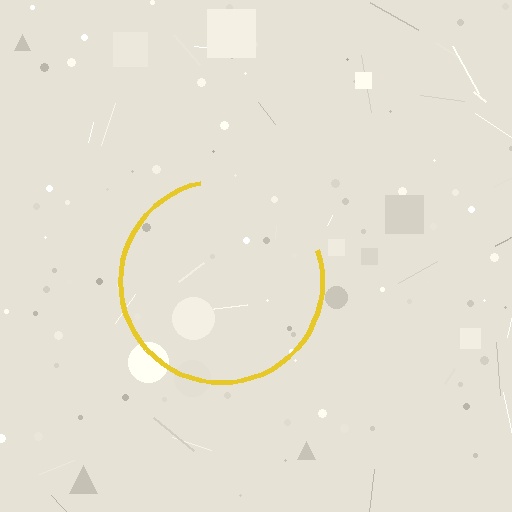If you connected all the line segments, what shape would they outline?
They would outline a circle.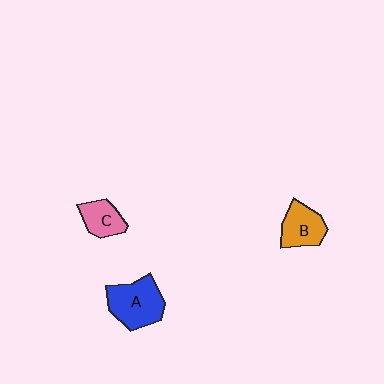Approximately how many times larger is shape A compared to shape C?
Approximately 1.7 times.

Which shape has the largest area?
Shape A (blue).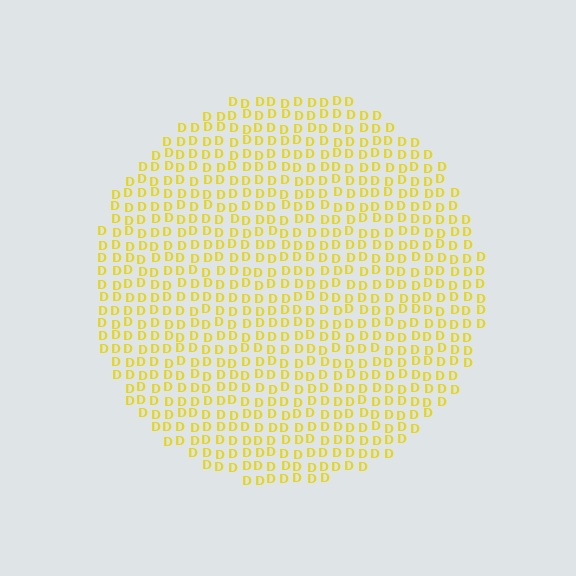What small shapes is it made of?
It is made of small letter D's.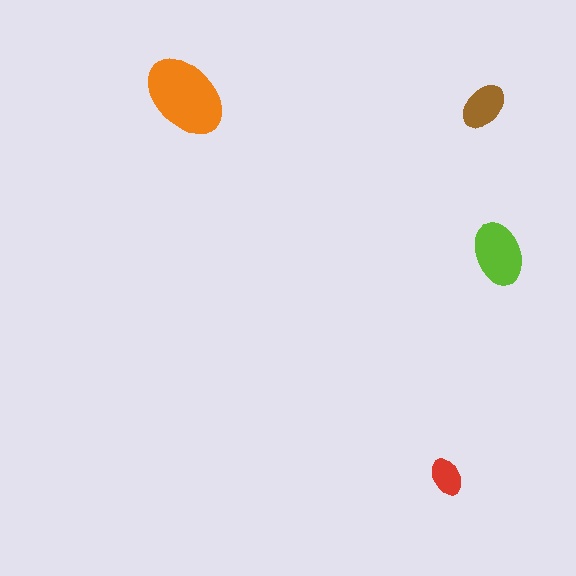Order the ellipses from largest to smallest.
the orange one, the lime one, the brown one, the red one.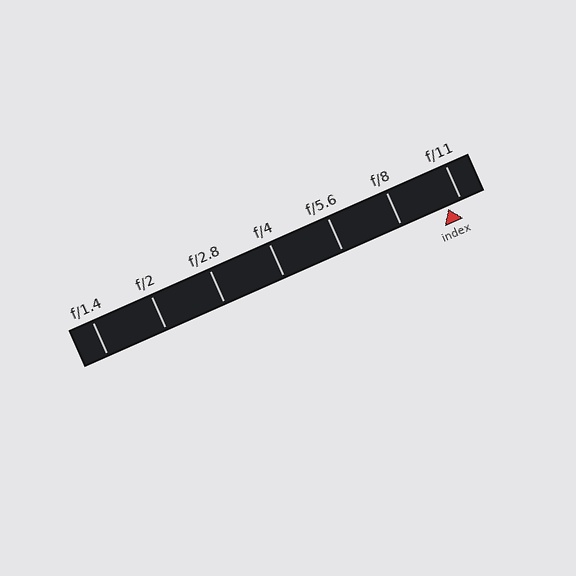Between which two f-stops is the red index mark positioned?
The index mark is between f/8 and f/11.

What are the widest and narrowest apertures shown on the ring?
The widest aperture shown is f/1.4 and the narrowest is f/11.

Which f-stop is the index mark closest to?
The index mark is closest to f/11.